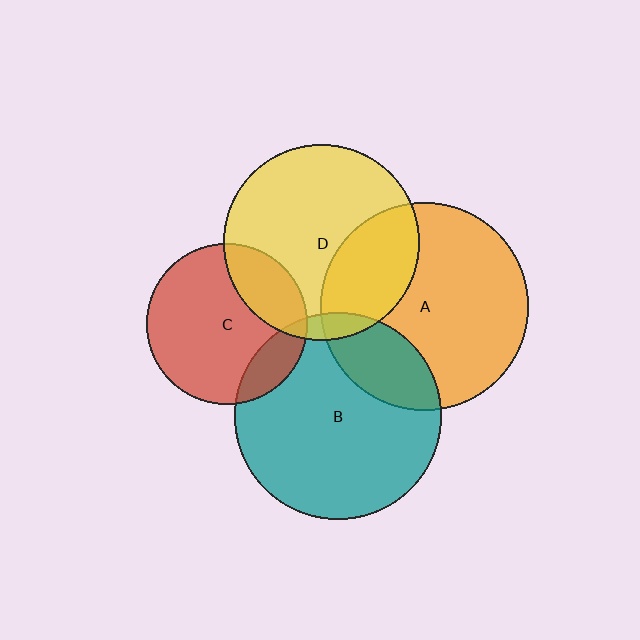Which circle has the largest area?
Circle A (orange).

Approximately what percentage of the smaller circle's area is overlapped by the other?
Approximately 30%.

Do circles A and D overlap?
Yes.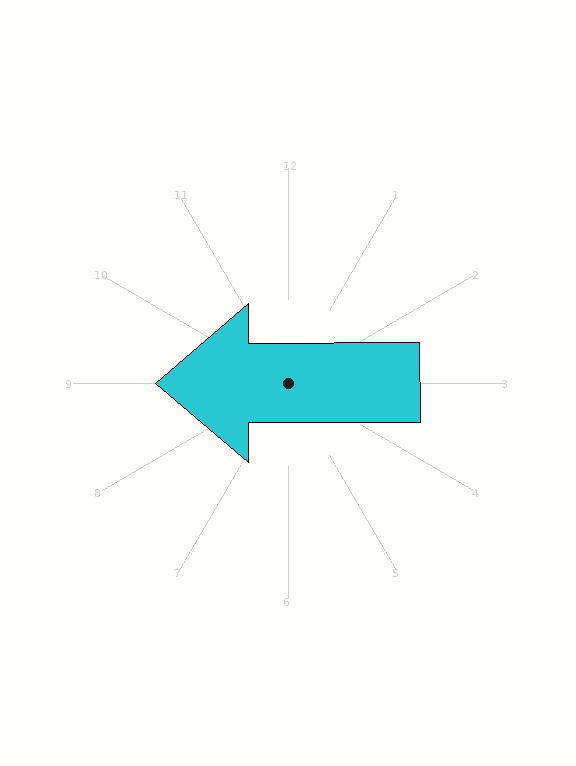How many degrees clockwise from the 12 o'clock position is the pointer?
Approximately 270 degrees.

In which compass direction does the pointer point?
West.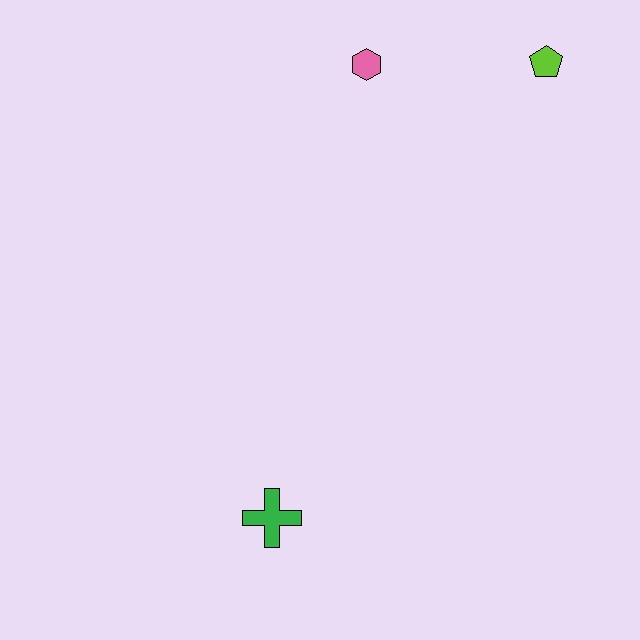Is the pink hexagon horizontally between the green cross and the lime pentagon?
Yes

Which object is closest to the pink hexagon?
The lime pentagon is closest to the pink hexagon.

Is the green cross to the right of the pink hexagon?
No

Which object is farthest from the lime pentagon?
The green cross is farthest from the lime pentagon.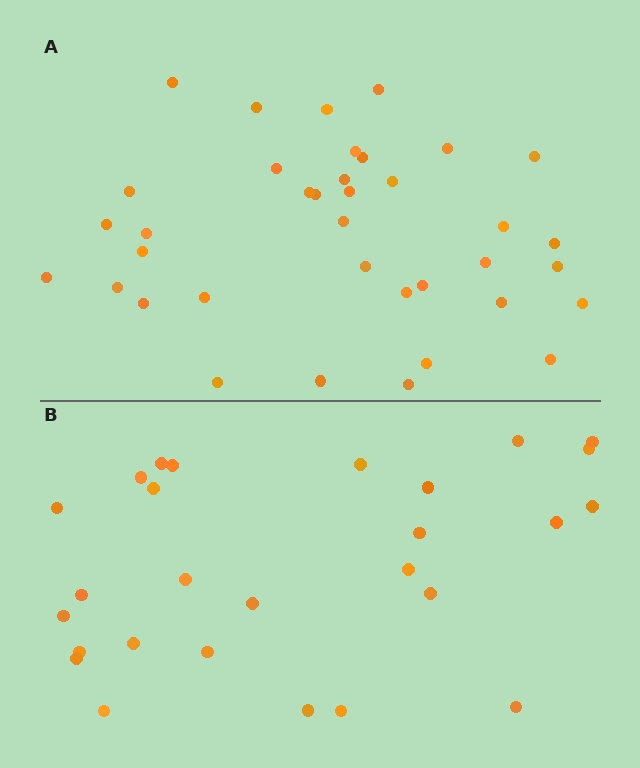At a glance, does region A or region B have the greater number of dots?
Region A (the top region) has more dots.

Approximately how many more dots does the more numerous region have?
Region A has roughly 10 or so more dots than region B.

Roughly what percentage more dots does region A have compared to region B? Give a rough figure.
About 35% more.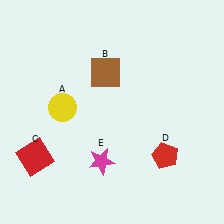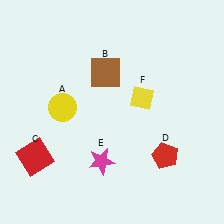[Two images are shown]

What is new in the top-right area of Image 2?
A yellow diamond (F) was added in the top-right area of Image 2.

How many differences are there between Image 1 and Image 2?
There is 1 difference between the two images.